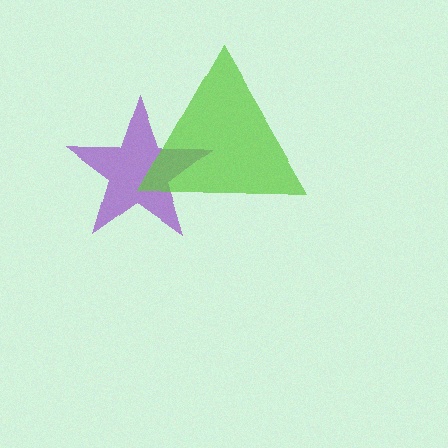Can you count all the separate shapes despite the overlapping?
Yes, there are 2 separate shapes.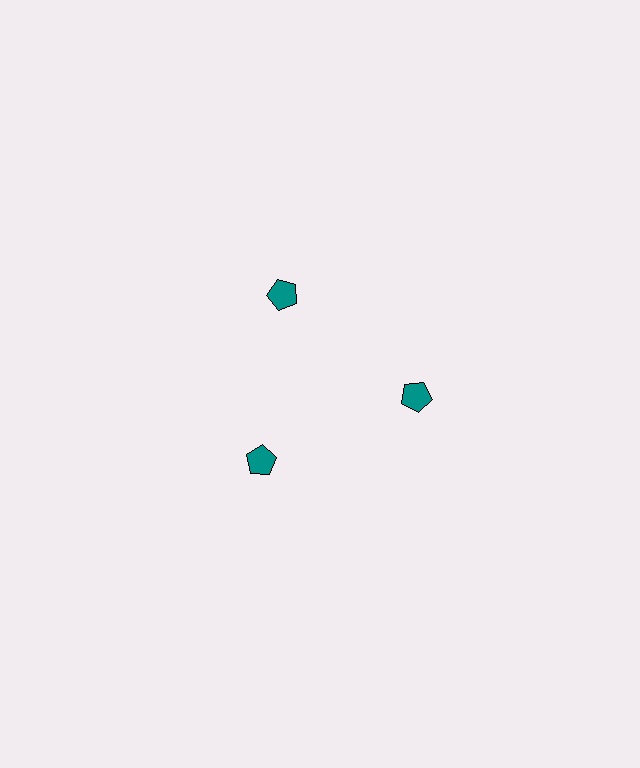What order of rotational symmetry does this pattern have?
This pattern has 3-fold rotational symmetry.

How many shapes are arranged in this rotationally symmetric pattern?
There are 3 shapes, arranged in 3 groups of 1.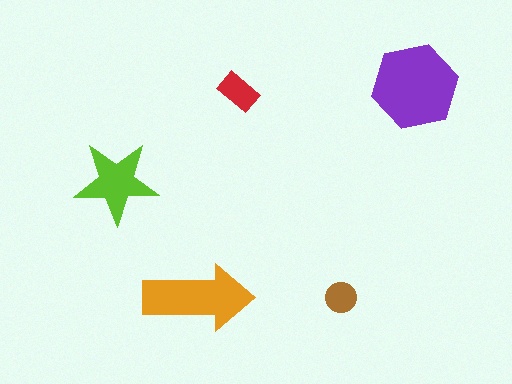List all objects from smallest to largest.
The brown circle, the red rectangle, the lime star, the orange arrow, the purple hexagon.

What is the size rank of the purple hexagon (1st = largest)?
1st.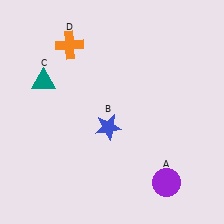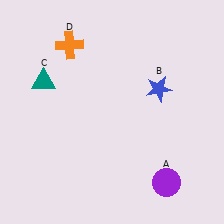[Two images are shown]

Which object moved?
The blue star (B) moved right.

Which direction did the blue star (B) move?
The blue star (B) moved right.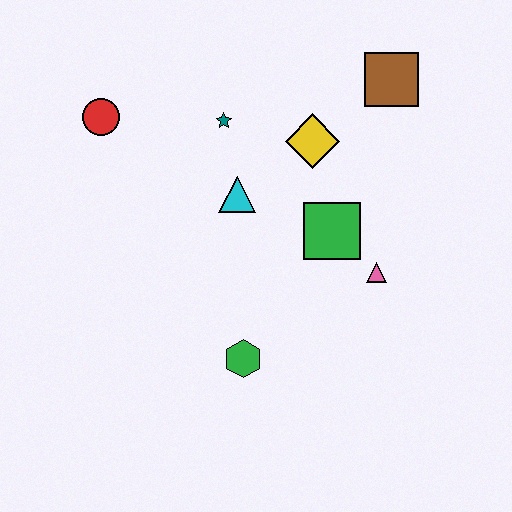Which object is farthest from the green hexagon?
The brown square is farthest from the green hexagon.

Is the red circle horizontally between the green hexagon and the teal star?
No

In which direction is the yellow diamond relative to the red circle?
The yellow diamond is to the right of the red circle.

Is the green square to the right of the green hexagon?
Yes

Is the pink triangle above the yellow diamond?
No